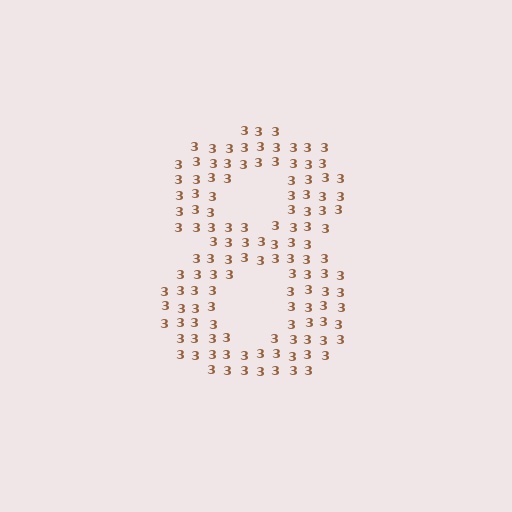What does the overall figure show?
The overall figure shows the digit 8.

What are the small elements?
The small elements are digit 3's.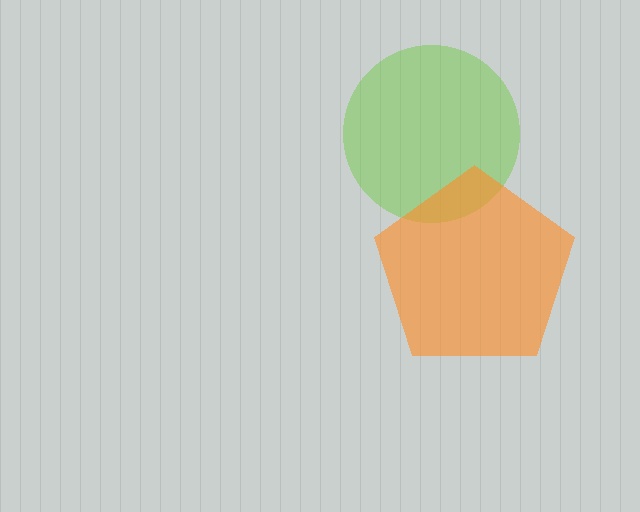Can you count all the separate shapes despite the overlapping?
Yes, there are 2 separate shapes.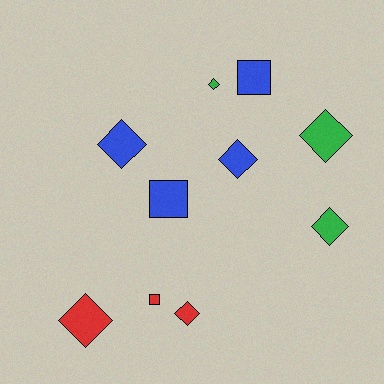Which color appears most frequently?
Blue, with 4 objects.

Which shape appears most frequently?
Diamond, with 7 objects.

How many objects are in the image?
There are 10 objects.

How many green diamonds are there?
There are 3 green diamonds.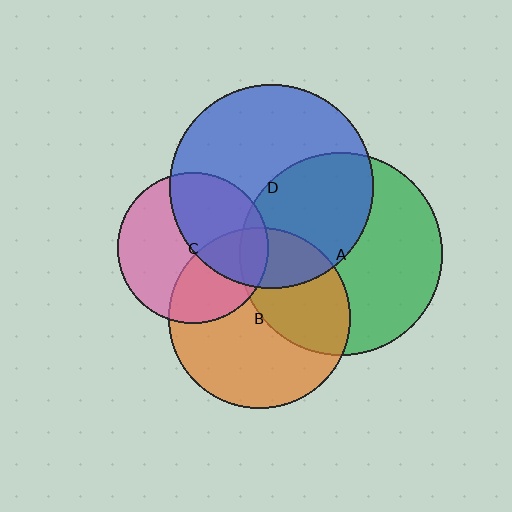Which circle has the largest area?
Circle D (blue).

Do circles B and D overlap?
Yes.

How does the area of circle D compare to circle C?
Approximately 1.8 times.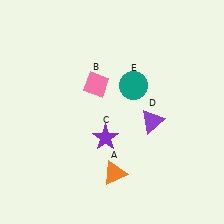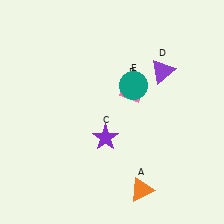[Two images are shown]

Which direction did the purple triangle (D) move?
The purple triangle (D) moved up.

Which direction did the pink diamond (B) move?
The pink diamond (B) moved right.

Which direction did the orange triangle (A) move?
The orange triangle (A) moved right.